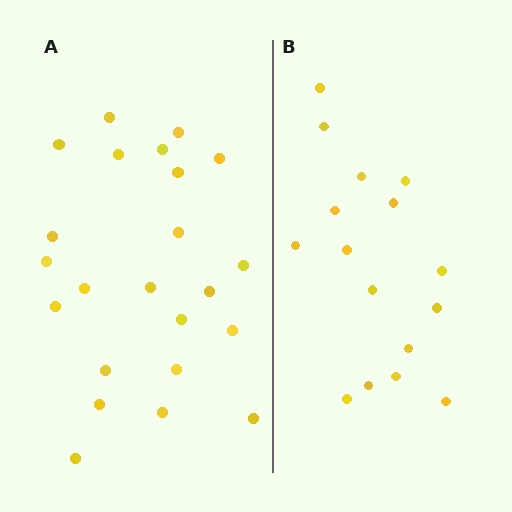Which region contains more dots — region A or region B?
Region A (the left region) has more dots.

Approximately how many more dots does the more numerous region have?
Region A has roughly 8 or so more dots than region B.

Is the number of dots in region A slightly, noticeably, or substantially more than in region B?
Region A has noticeably more, but not dramatically so. The ratio is roughly 1.4 to 1.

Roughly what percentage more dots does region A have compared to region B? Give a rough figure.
About 45% more.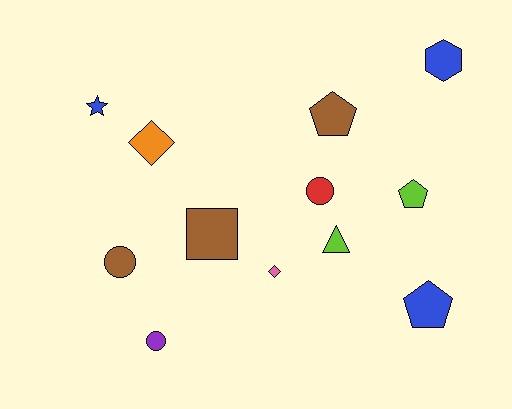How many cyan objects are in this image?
There are no cyan objects.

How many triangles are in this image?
There is 1 triangle.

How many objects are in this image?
There are 12 objects.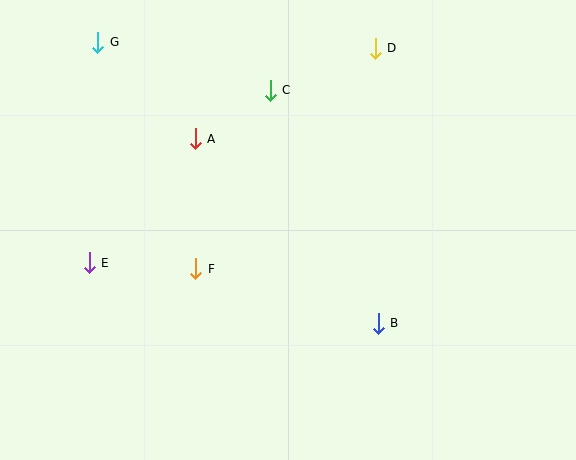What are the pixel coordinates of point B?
Point B is at (378, 323).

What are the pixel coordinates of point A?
Point A is at (195, 139).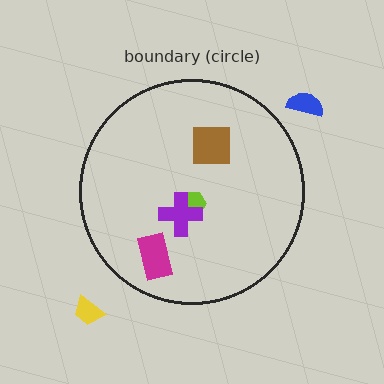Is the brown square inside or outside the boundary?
Inside.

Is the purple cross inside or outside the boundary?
Inside.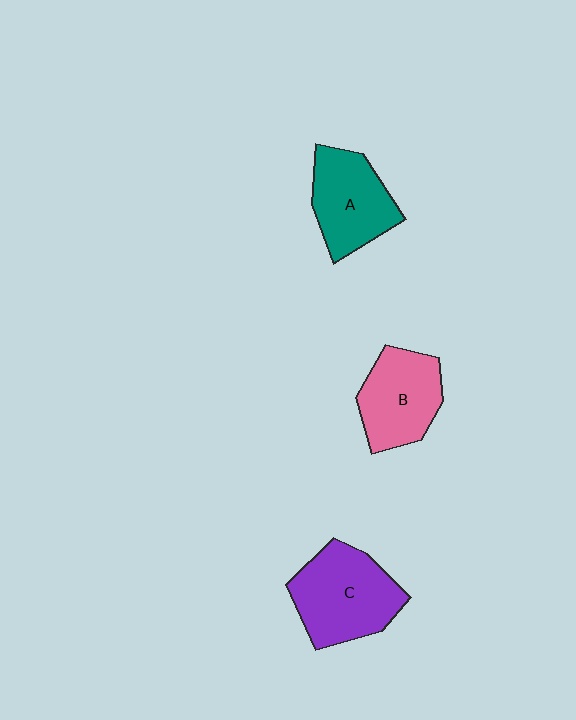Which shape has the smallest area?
Shape B (pink).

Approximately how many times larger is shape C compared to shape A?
Approximately 1.2 times.